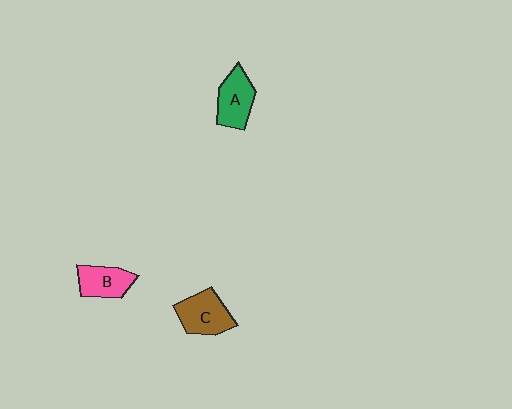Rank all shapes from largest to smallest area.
From largest to smallest: C (brown), A (green), B (pink).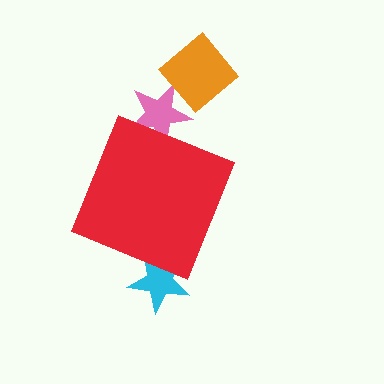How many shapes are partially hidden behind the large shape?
2 shapes are partially hidden.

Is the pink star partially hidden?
Yes, the pink star is partially hidden behind the red diamond.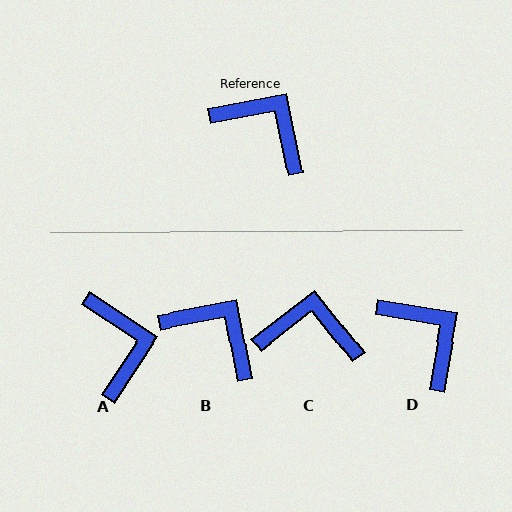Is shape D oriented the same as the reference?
No, it is off by about 21 degrees.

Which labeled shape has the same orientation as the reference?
B.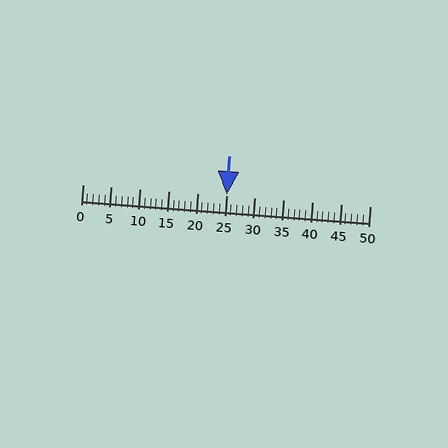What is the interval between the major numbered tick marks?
The major tick marks are spaced 5 units apart.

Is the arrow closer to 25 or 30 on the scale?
The arrow is closer to 25.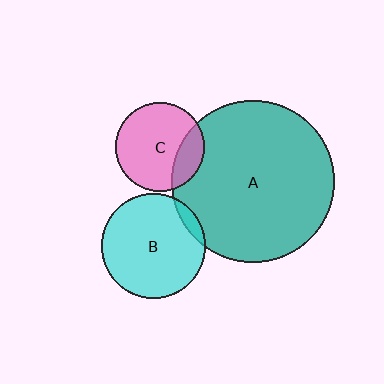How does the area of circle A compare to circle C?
Approximately 3.3 times.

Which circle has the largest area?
Circle A (teal).